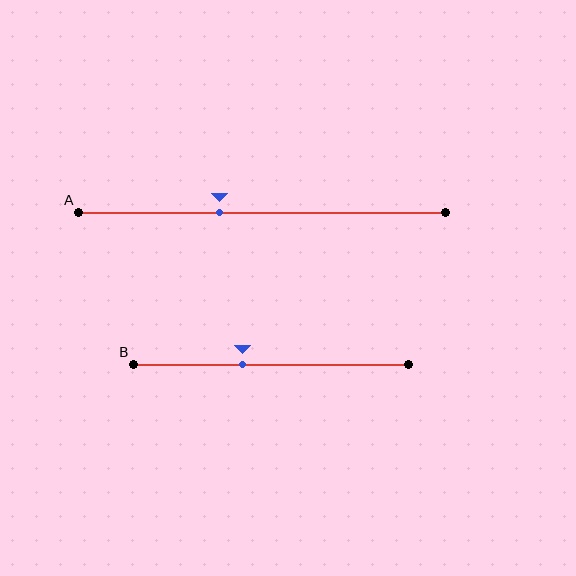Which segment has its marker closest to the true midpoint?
Segment B has its marker closest to the true midpoint.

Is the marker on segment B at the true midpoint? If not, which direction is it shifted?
No, the marker on segment B is shifted to the left by about 10% of the segment length.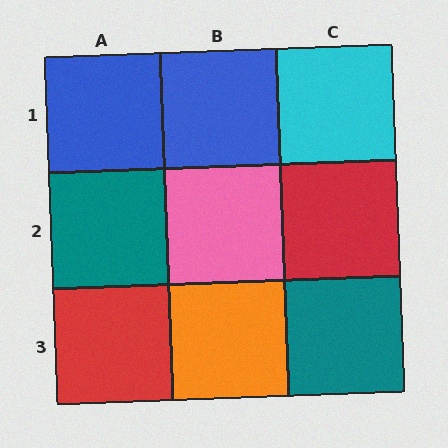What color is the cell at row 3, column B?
Orange.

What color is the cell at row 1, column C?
Cyan.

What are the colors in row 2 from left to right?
Teal, pink, red.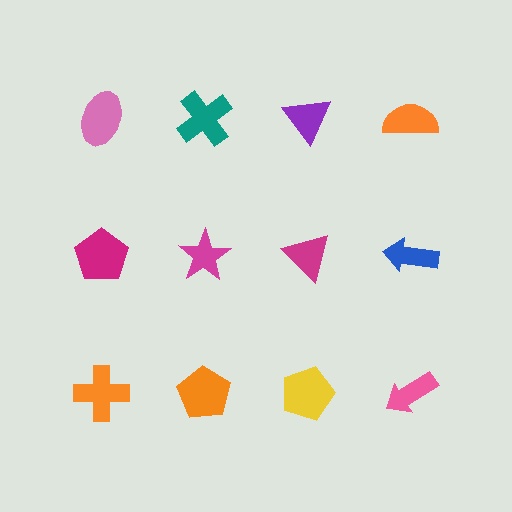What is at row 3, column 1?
An orange cross.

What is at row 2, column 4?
A blue arrow.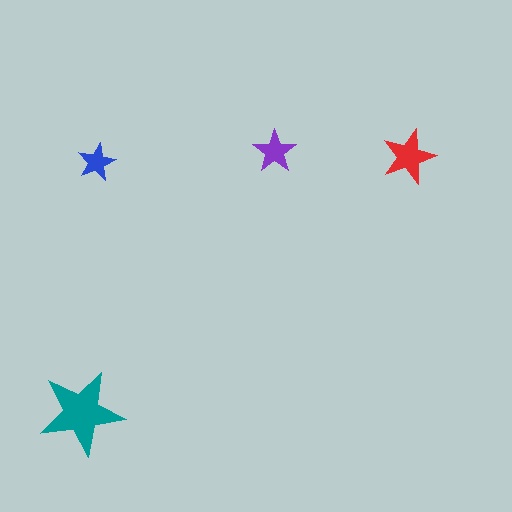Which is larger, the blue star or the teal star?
The teal one.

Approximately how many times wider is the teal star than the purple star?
About 2 times wider.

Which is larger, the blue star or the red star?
The red one.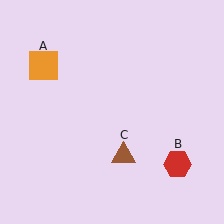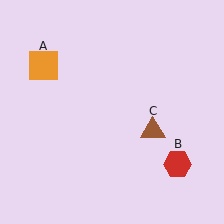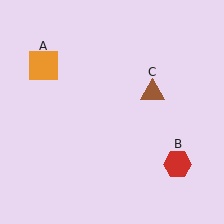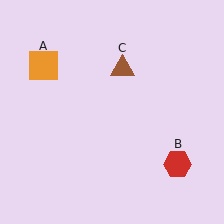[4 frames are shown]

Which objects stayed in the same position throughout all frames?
Orange square (object A) and red hexagon (object B) remained stationary.